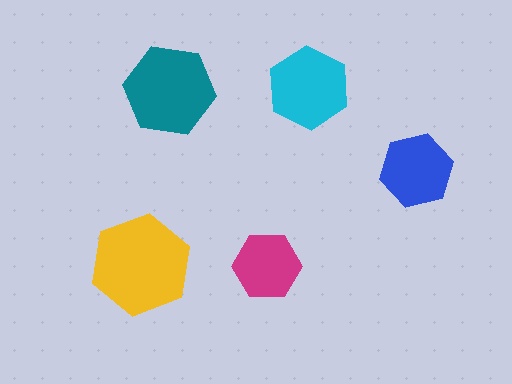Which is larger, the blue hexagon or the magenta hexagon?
The blue one.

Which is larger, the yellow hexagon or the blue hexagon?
The yellow one.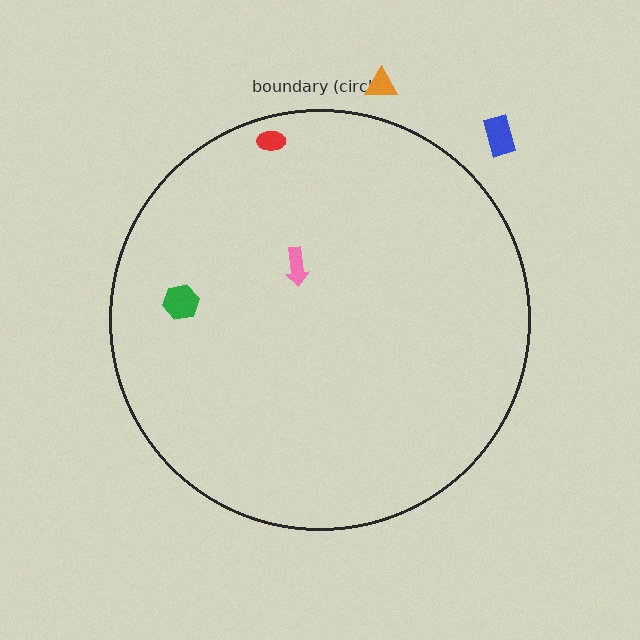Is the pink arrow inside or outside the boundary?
Inside.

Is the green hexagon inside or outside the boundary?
Inside.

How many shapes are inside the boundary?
3 inside, 2 outside.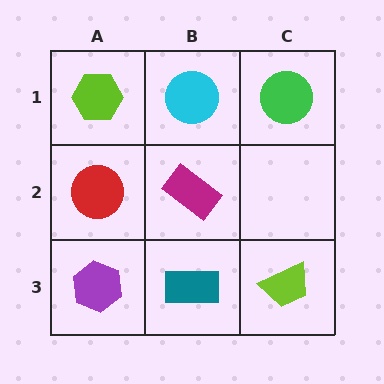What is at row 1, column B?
A cyan circle.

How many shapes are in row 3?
3 shapes.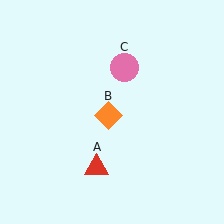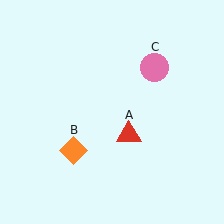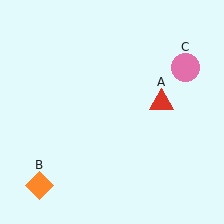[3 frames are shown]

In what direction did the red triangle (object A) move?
The red triangle (object A) moved up and to the right.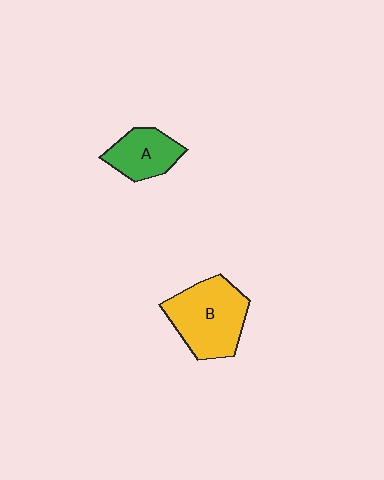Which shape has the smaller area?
Shape A (green).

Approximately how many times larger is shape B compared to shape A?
Approximately 1.7 times.